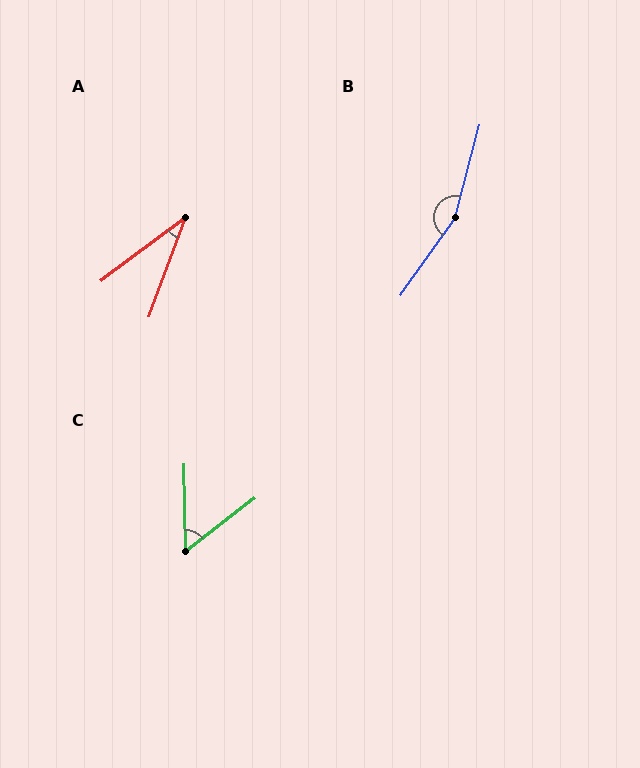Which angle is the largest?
B, at approximately 159 degrees.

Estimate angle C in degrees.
Approximately 53 degrees.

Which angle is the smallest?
A, at approximately 33 degrees.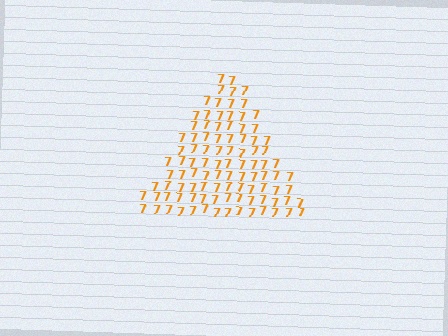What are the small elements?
The small elements are digit 7's.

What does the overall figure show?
The overall figure shows a triangle.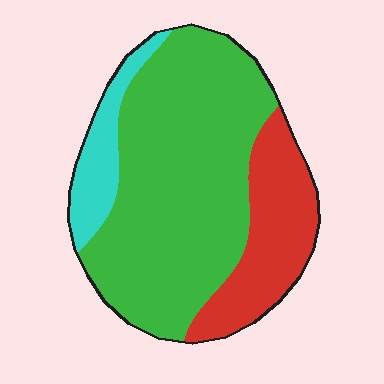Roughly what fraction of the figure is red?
Red takes up about one quarter (1/4) of the figure.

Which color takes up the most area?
Green, at roughly 65%.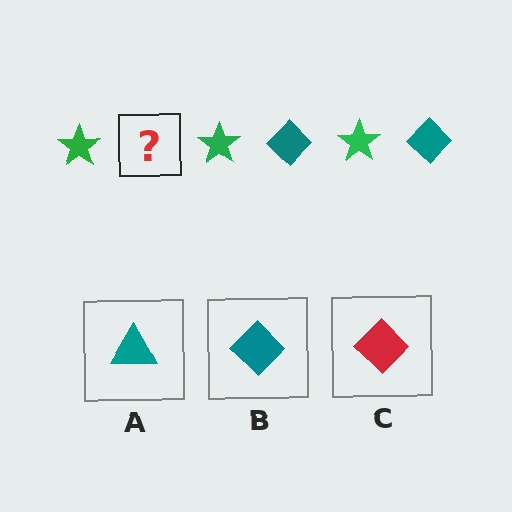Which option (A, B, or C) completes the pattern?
B.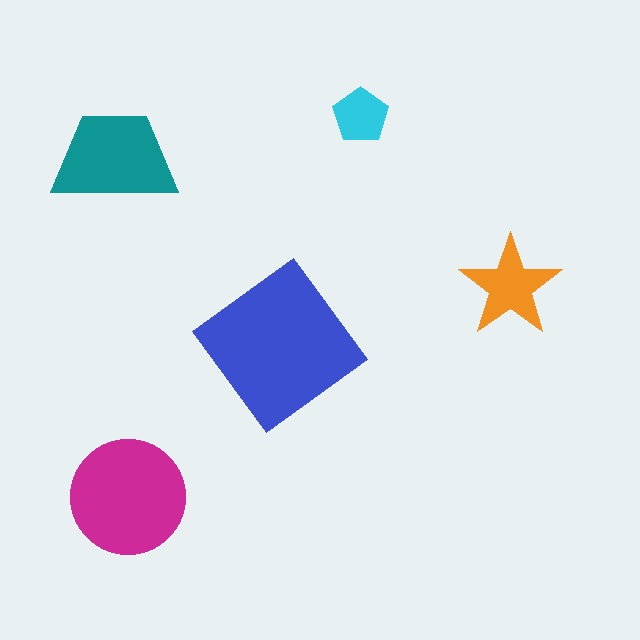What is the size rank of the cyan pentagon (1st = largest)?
5th.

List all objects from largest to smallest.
The blue diamond, the magenta circle, the teal trapezoid, the orange star, the cyan pentagon.